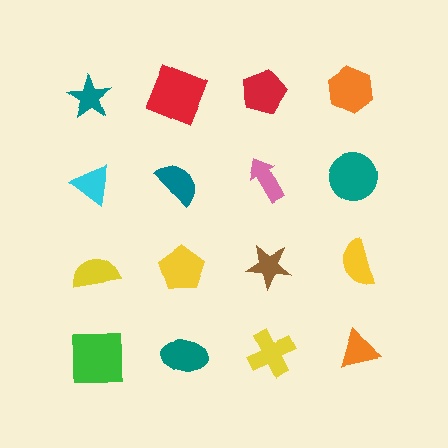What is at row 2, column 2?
A teal semicircle.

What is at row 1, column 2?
A red square.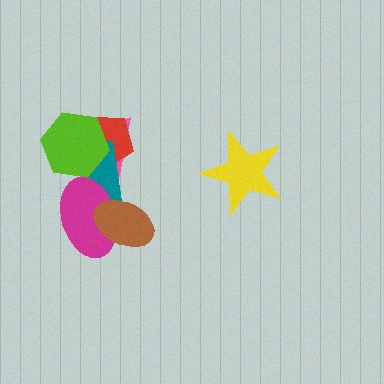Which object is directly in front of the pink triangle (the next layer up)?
The red pentagon is directly in front of the pink triangle.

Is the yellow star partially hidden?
No, no other shape covers it.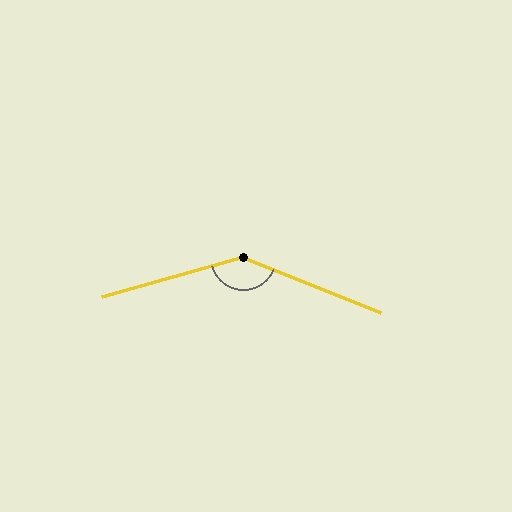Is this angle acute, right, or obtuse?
It is obtuse.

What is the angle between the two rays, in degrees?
Approximately 142 degrees.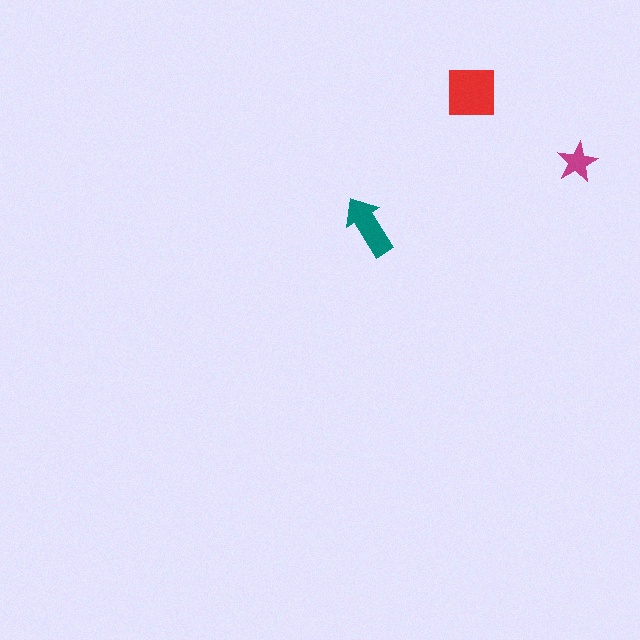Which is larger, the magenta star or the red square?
The red square.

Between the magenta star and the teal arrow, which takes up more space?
The teal arrow.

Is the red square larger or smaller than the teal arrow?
Larger.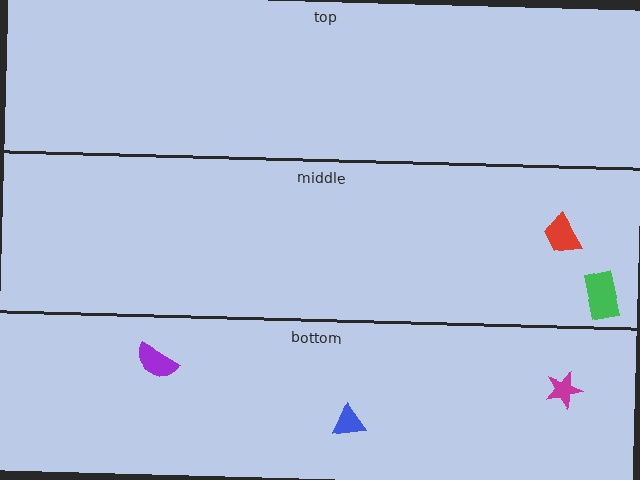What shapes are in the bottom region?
The purple semicircle, the magenta star, the blue triangle.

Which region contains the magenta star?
The bottom region.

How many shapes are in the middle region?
2.